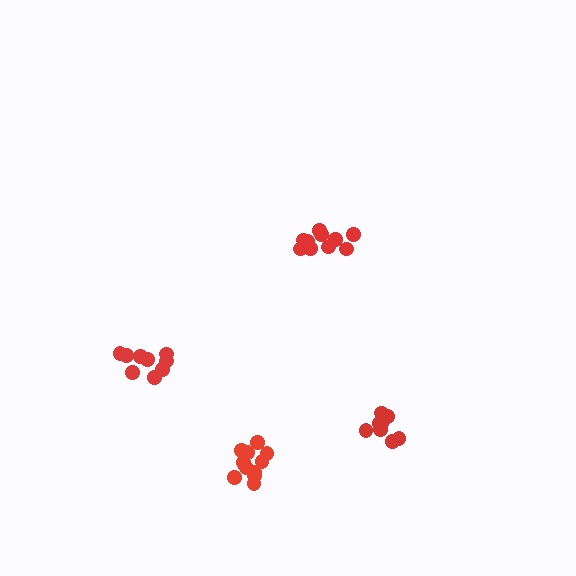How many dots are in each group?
Group 1: 13 dots, Group 2: 9 dots, Group 3: 11 dots, Group 4: 9 dots (42 total).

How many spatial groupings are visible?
There are 4 spatial groupings.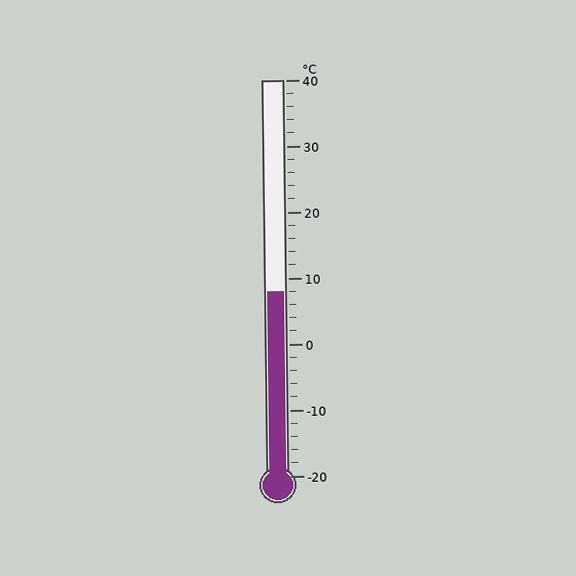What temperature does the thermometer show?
The thermometer shows approximately 8°C.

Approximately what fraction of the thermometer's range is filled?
The thermometer is filled to approximately 45% of its range.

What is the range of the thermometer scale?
The thermometer scale ranges from -20°C to 40°C.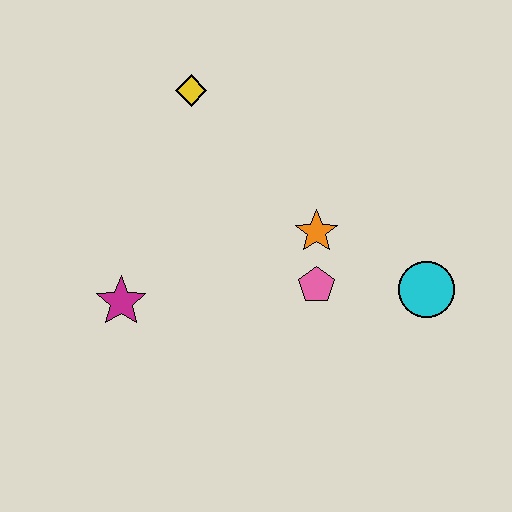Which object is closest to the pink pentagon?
The orange star is closest to the pink pentagon.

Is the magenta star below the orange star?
Yes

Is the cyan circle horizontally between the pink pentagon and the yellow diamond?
No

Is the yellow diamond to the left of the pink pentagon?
Yes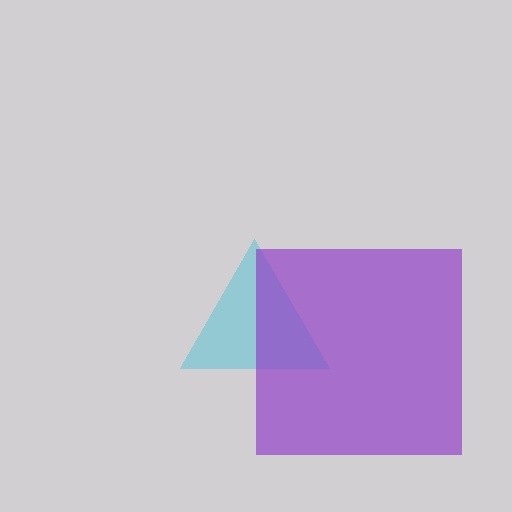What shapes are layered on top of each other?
The layered shapes are: a cyan triangle, a purple square.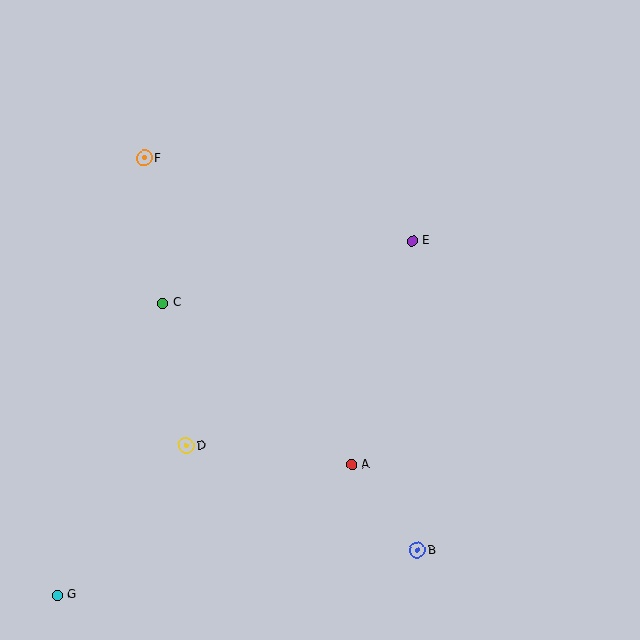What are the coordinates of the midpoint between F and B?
The midpoint between F and B is at (281, 354).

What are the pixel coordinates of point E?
Point E is at (412, 241).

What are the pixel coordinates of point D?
Point D is at (186, 446).